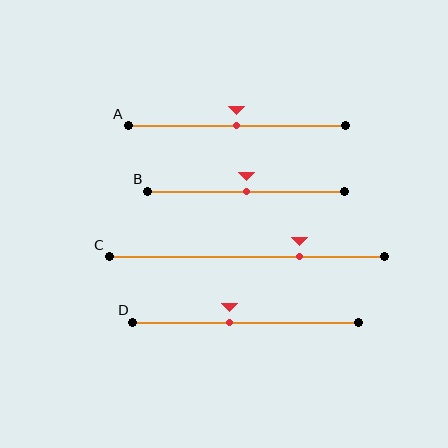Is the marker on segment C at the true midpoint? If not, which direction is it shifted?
No, the marker on segment C is shifted to the right by about 19% of the segment length.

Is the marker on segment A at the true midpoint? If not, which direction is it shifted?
Yes, the marker on segment A is at the true midpoint.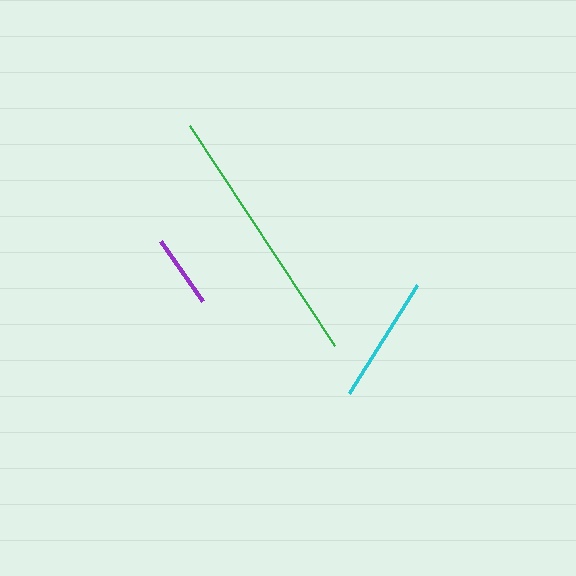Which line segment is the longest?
The green line is the longest at approximately 264 pixels.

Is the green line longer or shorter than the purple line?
The green line is longer than the purple line.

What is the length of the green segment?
The green segment is approximately 264 pixels long.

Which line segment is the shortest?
The purple line is the shortest at approximately 73 pixels.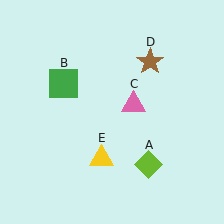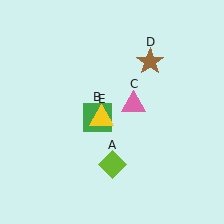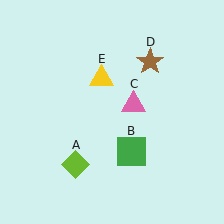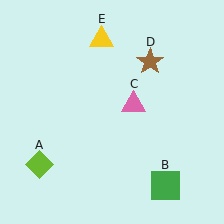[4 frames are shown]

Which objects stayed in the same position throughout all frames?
Pink triangle (object C) and brown star (object D) remained stationary.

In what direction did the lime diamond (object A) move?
The lime diamond (object A) moved left.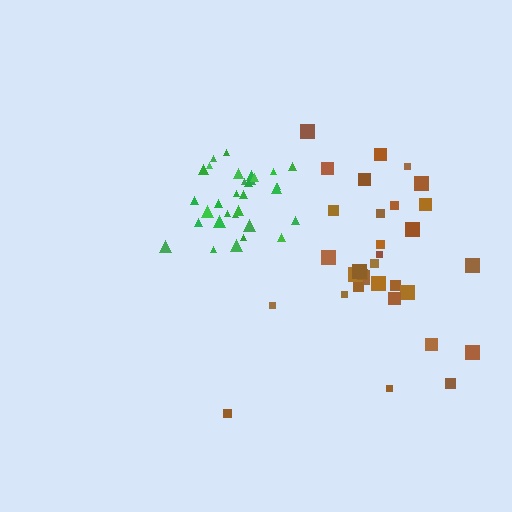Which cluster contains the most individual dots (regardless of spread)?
Brown (32).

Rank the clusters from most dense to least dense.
green, brown.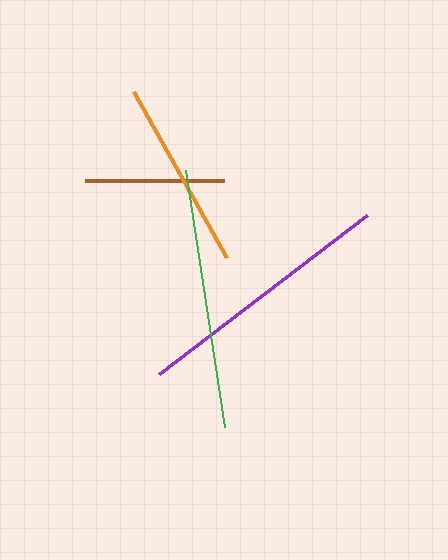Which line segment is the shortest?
The brown line is the shortest at approximately 139 pixels.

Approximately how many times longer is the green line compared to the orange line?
The green line is approximately 1.4 times the length of the orange line.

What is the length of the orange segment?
The orange segment is approximately 191 pixels long.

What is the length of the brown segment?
The brown segment is approximately 139 pixels long.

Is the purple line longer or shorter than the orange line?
The purple line is longer than the orange line.